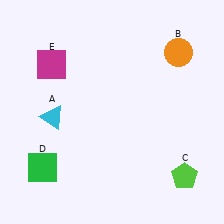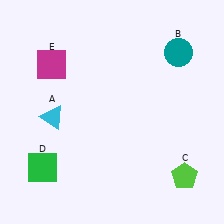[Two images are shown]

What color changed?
The circle (B) changed from orange in Image 1 to teal in Image 2.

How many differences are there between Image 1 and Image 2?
There is 1 difference between the two images.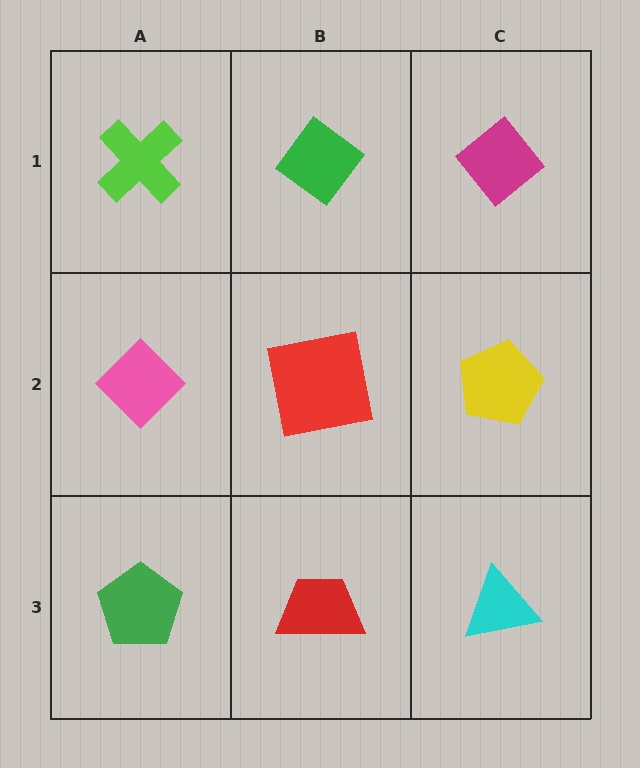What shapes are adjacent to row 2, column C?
A magenta diamond (row 1, column C), a cyan triangle (row 3, column C), a red square (row 2, column B).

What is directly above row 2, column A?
A lime cross.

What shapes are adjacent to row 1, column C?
A yellow pentagon (row 2, column C), a green diamond (row 1, column B).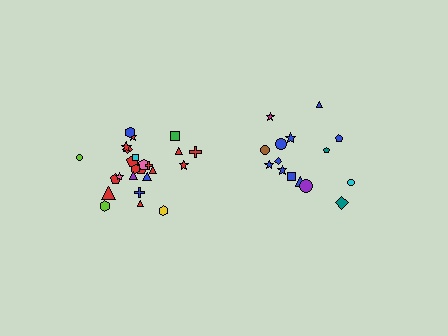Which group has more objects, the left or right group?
The left group.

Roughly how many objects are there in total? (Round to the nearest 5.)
Roughly 40 objects in total.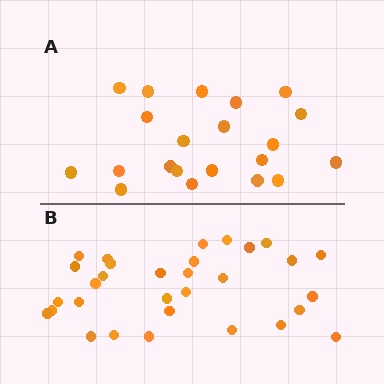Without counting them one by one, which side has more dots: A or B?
Region B (the bottom region) has more dots.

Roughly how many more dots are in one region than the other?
Region B has roughly 10 or so more dots than region A.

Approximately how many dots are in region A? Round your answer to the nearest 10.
About 20 dots. (The exact count is 21, which rounds to 20.)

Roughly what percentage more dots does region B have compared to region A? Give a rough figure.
About 50% more.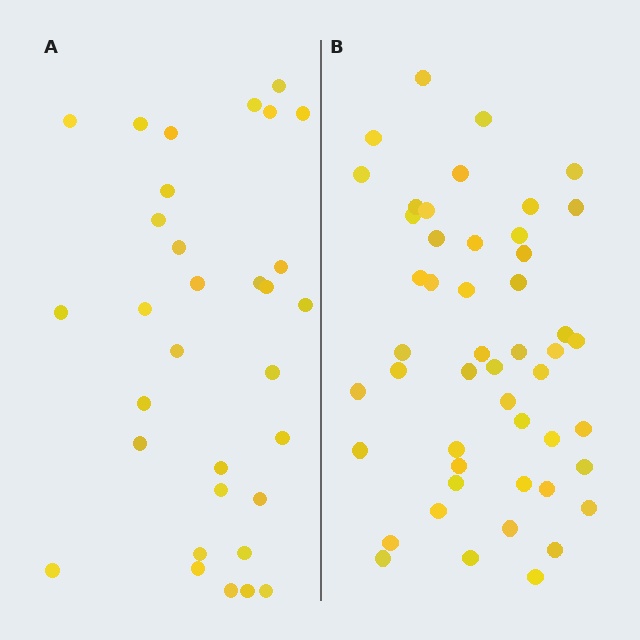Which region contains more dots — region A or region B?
Region B (the right region) has more dots.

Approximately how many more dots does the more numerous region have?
Region B has approximately 15 more dots than region A.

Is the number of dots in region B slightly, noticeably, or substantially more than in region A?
Region B has substantially more. The ratio is roughly 1.5 to 1.